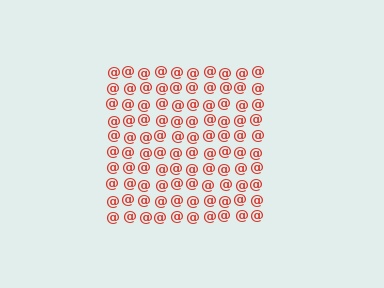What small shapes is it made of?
It is made of small at signs.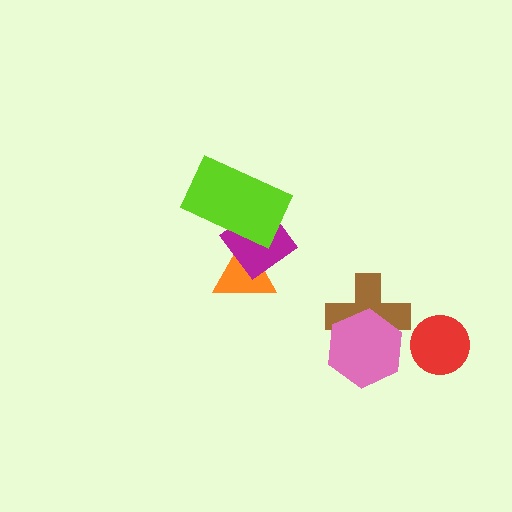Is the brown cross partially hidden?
Yes, it is partially covered by another shape.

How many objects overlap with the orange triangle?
2 objects overlap with the orange triangle.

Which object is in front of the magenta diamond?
The lime rectangle is in front of the magenta diamond.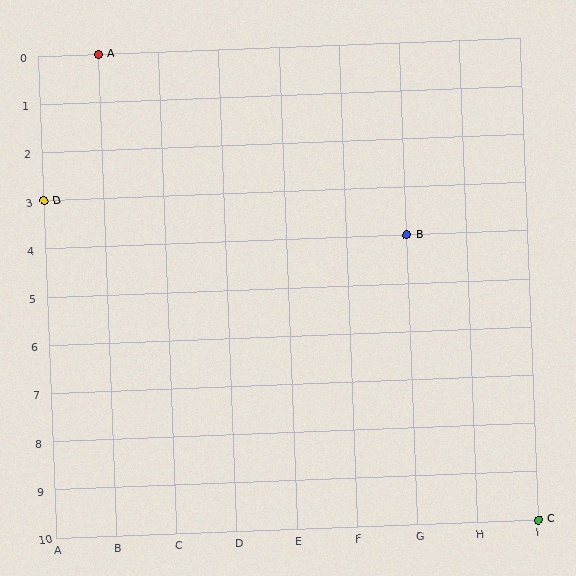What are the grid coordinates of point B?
Point B is at grid coordinates (G, 4).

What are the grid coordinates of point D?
Point D is at grid coordinates (A, 3).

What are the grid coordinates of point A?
Point A is at grid coordinates (B, 0).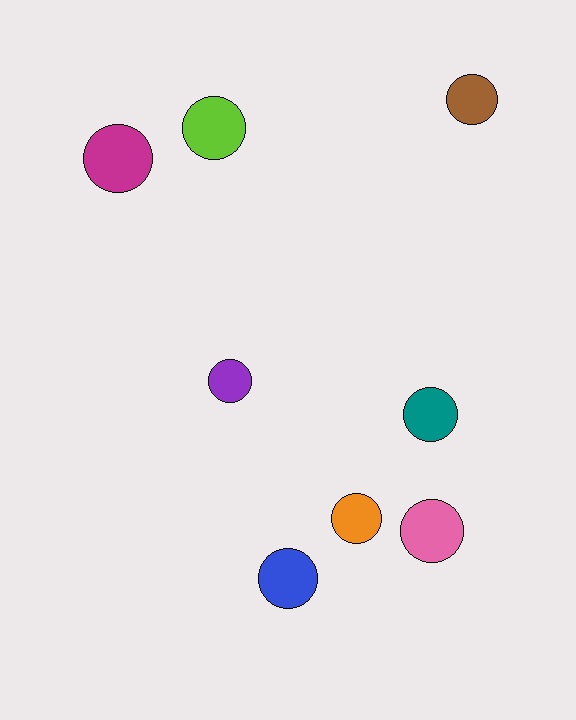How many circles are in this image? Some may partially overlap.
There are 8 circles.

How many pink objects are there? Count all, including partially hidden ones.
There is 1 pink object.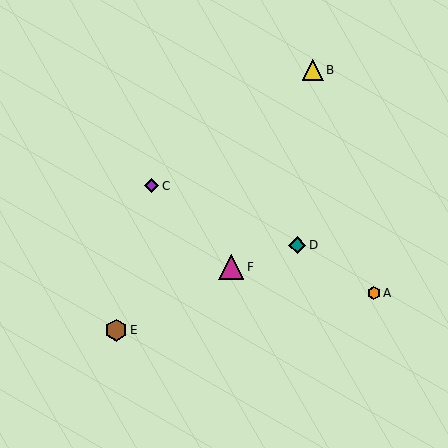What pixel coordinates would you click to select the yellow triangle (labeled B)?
Click at (313, 70) to select the yellow triangle B.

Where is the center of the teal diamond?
The center of the teal diamond is at (297, 245).